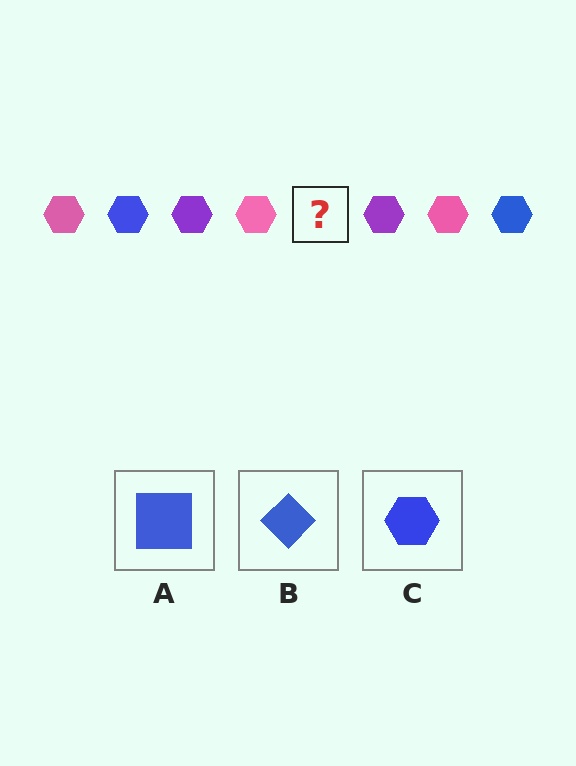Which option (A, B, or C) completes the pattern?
C.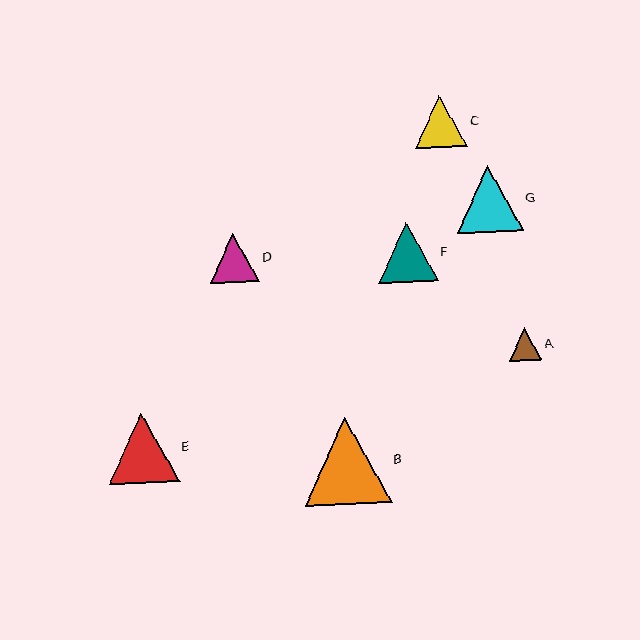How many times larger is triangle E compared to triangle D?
Triangle E is approximately 1.4 times the size of triangle D.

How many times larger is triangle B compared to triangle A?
Triangle B is approximately 2.7 times the size of triangle A.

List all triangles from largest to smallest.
From largest to smallest: B, E, G, F, C, D, A.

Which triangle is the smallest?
Triangle A is the smallest with a size of approximately 32 pixels.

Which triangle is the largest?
Triangle B is the largest with a size of approximately 87 pixels.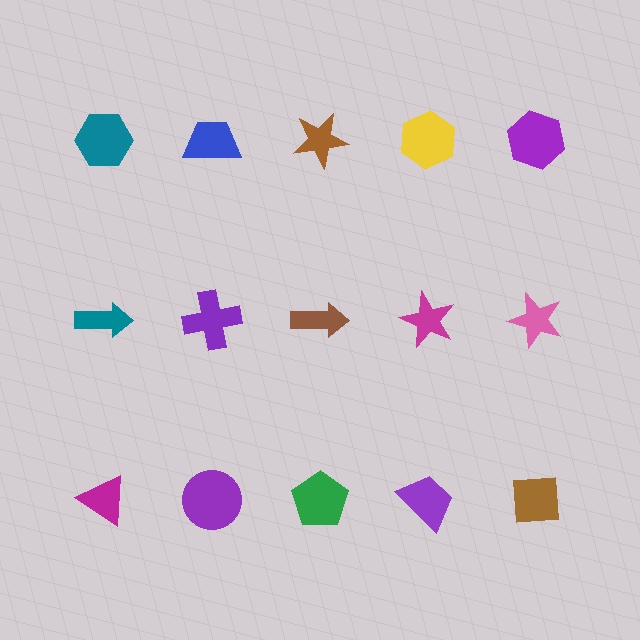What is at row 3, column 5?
A brown square.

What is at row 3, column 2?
A purple circle.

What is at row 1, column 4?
A yellow hexagon.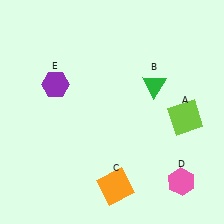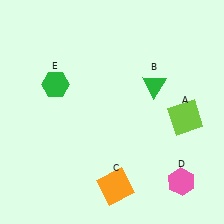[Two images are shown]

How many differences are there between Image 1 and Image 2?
There is 1 difference between the two images.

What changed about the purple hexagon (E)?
In Image 1, E is purple. In Image 2, it changed to green.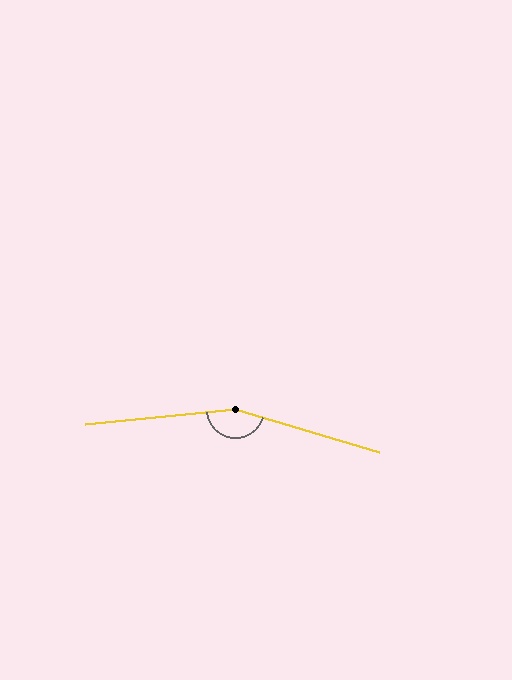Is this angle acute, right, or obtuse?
It is obtuse.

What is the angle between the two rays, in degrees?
Approximately 158 degrees.